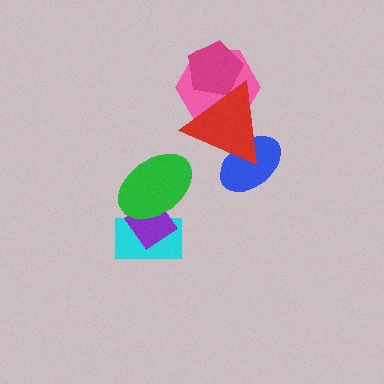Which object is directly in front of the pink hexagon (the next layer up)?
The magenta pentagon is directly in front of the pink hexagon.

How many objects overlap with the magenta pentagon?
2 objects overlap with the magenta pentagon.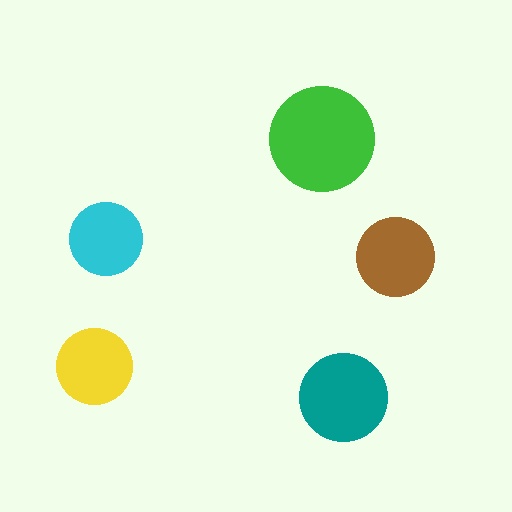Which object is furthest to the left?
The yellow circle is leftmost.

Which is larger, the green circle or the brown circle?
The green one.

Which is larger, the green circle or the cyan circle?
The green one.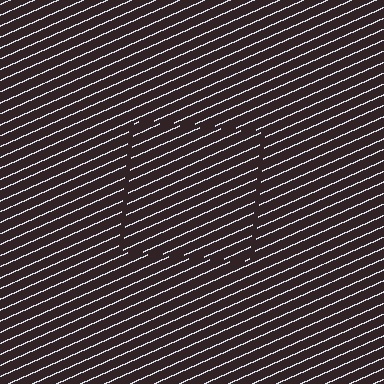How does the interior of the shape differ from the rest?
The interior of the shape contains the same grating, shifted by half a period — the contour is defined by the phase discontinuity where line-ends from the inner and outer gratings abut.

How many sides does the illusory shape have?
4 sides — the line-ends trace a square.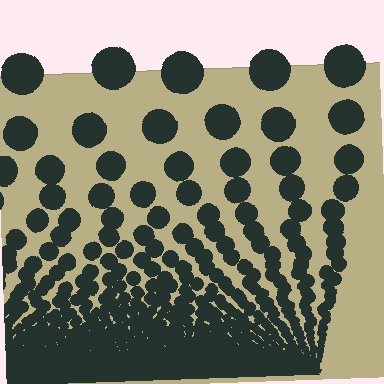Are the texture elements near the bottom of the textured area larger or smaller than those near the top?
Smaller. The gradient is inverted — elements near the bottom are smaller and denser.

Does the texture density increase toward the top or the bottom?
Density increases toward the bottom.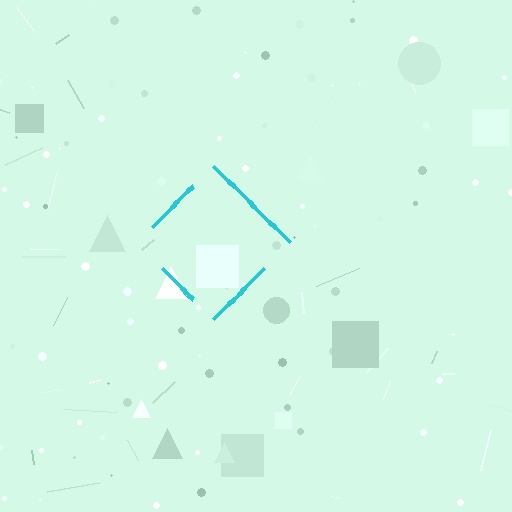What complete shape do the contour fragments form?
The contour fragments form a diamond.